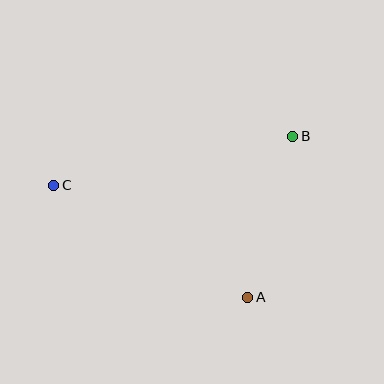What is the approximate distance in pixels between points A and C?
The distance between A and C is approximately 224 pixels.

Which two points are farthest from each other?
Points B and C are farthest from each other.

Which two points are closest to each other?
Points A and B are closest to each other.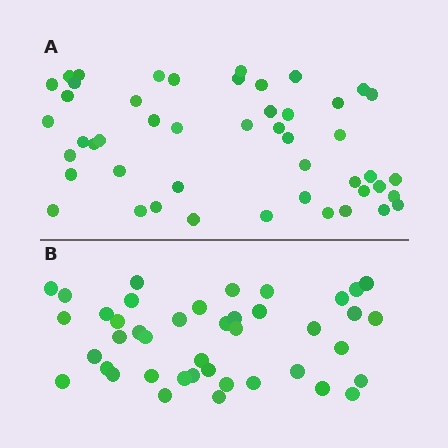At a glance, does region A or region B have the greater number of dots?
Region A (the top region) has more dots.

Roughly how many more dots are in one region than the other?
Region A has about 6 more dots than region B.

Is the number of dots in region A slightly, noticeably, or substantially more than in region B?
Region A has only slightly more — the two regions are fairly close. The ratio is roughly 1.1 to 1.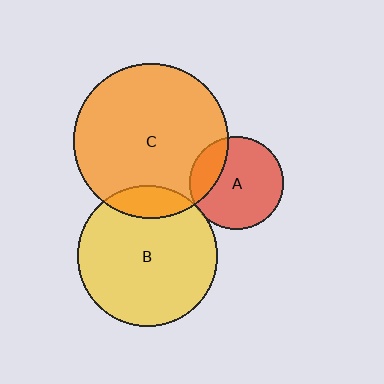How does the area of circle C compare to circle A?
Approximately 2.8 times.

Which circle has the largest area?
Circle C (orange).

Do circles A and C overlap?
Yes.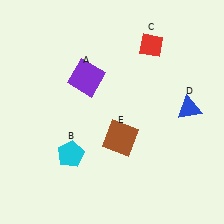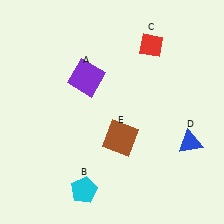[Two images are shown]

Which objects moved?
The objects that moved are: the cyan pentagon (B), the blue triangle (D).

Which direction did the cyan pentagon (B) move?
The cyan pentagon (B) moved down.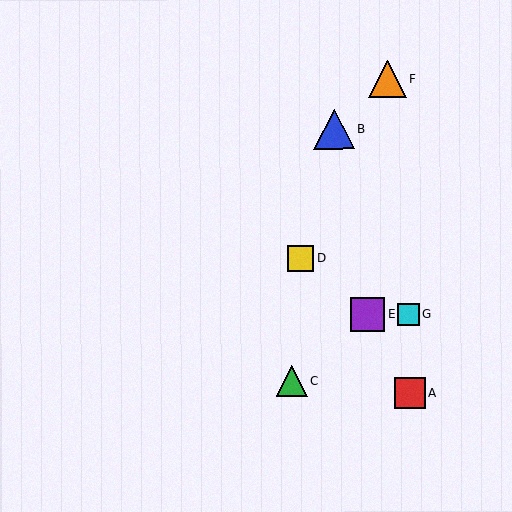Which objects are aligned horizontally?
Objects E, G are aligned horizontally.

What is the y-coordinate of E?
Object E is at y≈315.